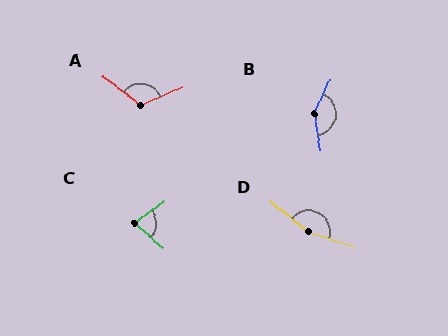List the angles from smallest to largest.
C (77°), A (119°), B (145°), D (160°).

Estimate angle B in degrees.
Approximately 145 degrees.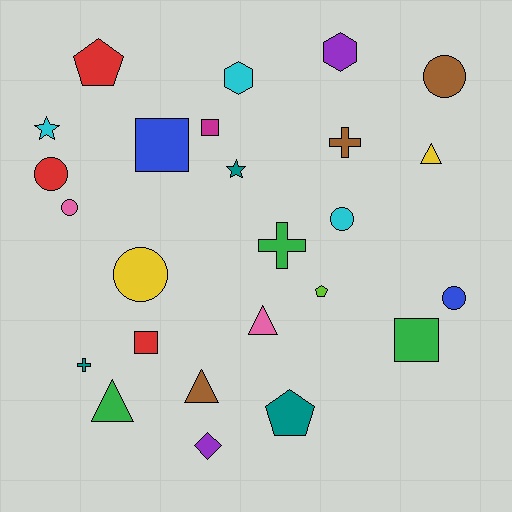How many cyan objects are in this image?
There are 3 cyan objects.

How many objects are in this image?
There are 25 objects.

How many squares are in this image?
There are 4 squares.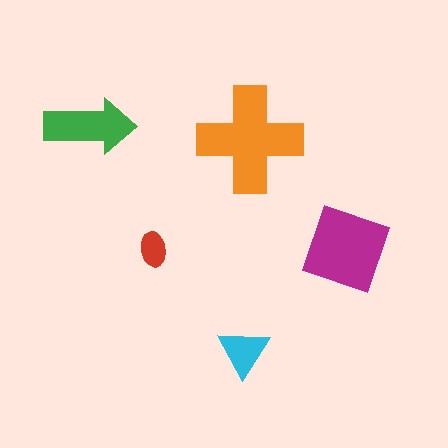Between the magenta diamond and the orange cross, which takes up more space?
The orange cross.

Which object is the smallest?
The red ellipse.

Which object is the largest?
The orange cross.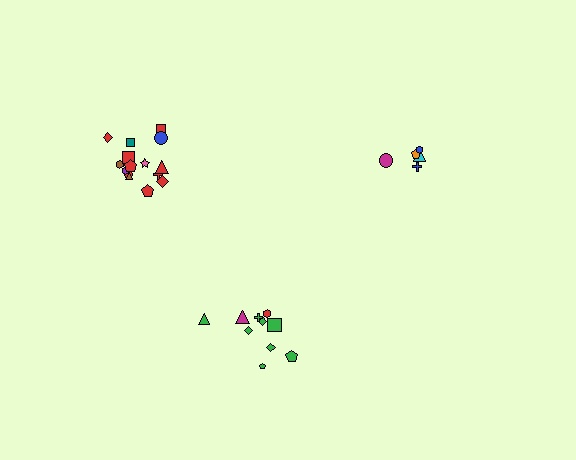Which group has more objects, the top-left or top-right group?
The top-left group.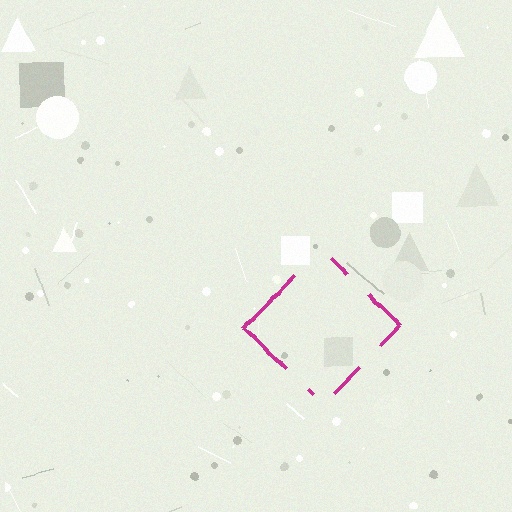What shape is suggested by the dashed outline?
The dashed outline suggests a diamond.